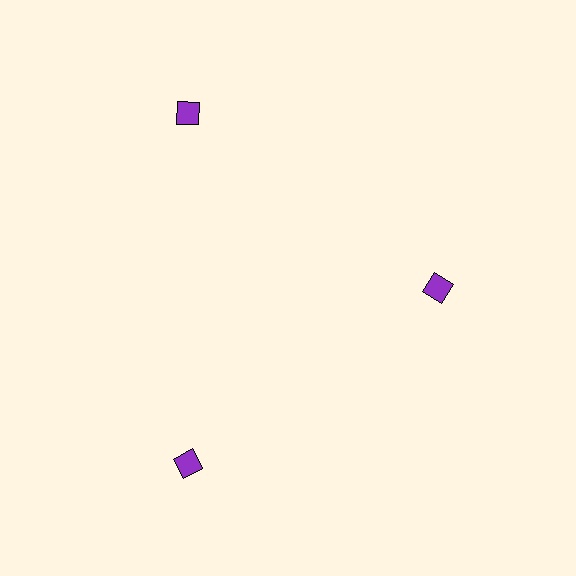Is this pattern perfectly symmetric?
No. The 3 purple diamonds are arranged in a ring, but one element near the 3 o'clock position is pulled inward toward the center, breaking the 3-fold rotational symmetry.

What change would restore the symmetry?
The symmetry would be restored by moving it outward, back onto the ring so that all 3 diamonds sit at equal angles and equal distance from the center.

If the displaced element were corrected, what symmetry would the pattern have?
It would have 3-fold rotational symmetry — the pattern would map onto itself every 120 degrees.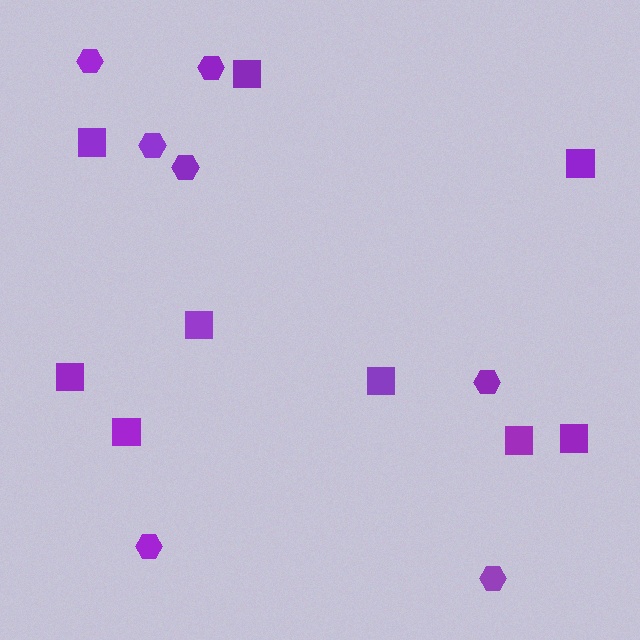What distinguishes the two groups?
There are 2 groups: one group of squares (9) and one group of hexagons (7).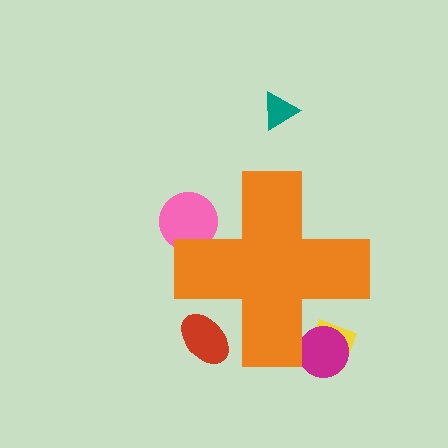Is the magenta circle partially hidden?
Yes, the magenta circle is partially hidden behind the orange cross.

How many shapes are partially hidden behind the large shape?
4 shapes are partially hidden.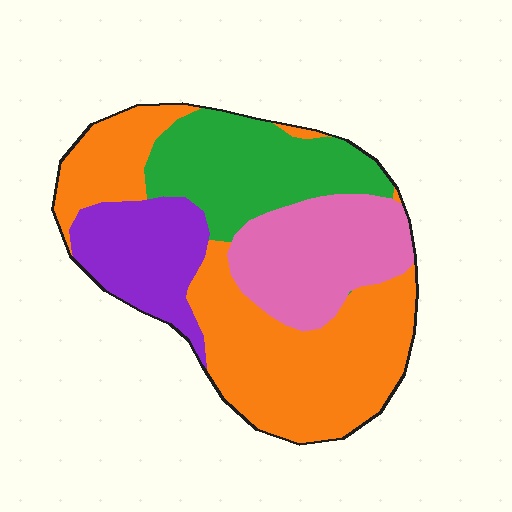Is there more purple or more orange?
Orange.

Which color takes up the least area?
Purple, at roughly 15%.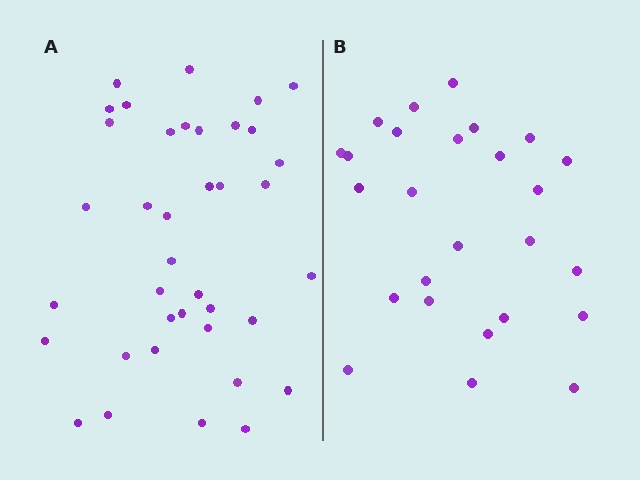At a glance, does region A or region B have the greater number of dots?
Region A (the left region) has more dots.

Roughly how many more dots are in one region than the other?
Region A has roughly 12 or so more dots than region B.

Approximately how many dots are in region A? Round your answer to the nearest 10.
About 40 dots. (The exact count is 38, which rounds to 40.)